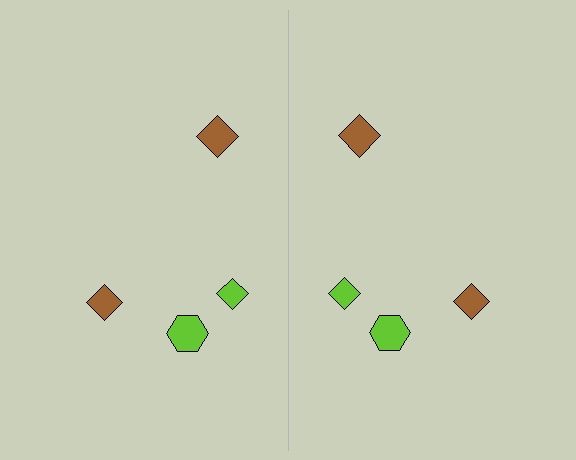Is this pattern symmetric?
Yes, this pattern has bilateral (reflection) symmetry.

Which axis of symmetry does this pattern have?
The pattern has a vertical axis of symmetry running through the center of the image.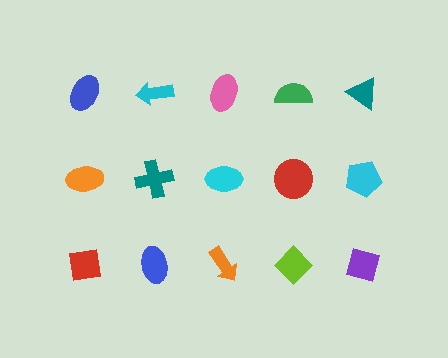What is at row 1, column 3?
A pink ellipse.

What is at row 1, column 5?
A teal triangle.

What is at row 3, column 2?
A blue ellipse.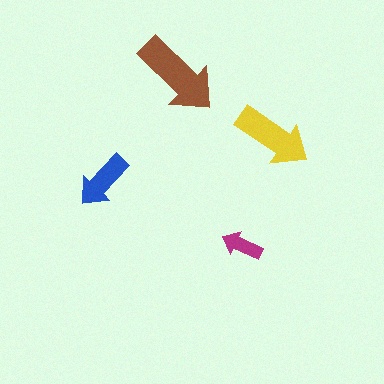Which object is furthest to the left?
The blue arrow is leftmost.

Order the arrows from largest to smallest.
the brown one, the yellow one, the blue one, the magenta one.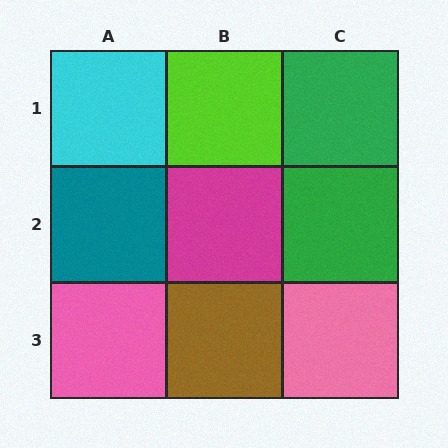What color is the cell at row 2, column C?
Green.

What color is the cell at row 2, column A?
Teal.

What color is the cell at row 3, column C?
Pink.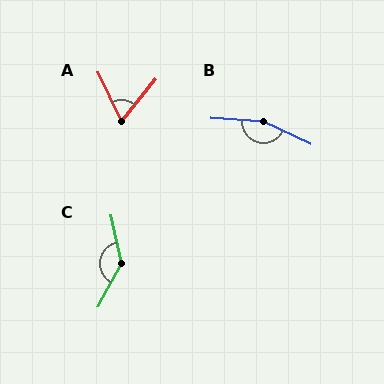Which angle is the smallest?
A, at approximately 64 degrees.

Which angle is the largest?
B, at approximately 159 degrees.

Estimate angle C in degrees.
Approximately 139 degrees.